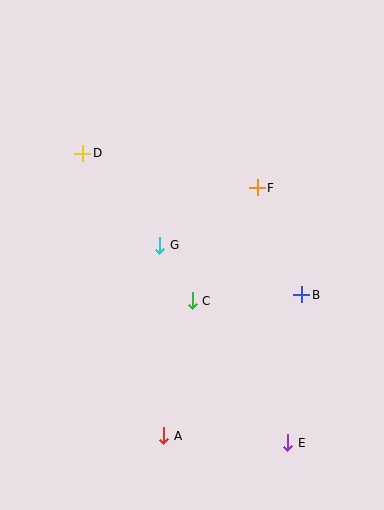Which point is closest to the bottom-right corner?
Point E is closest to the bottom-right corner.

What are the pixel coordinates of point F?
Point F is at (257, 188).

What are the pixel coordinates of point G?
Point G is at (160, 245).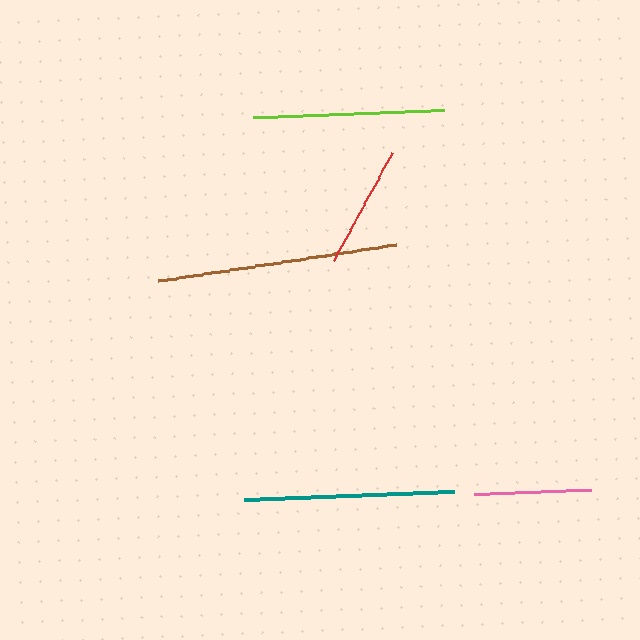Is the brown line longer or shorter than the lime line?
The brown line is longer than the lime line.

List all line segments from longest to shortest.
From longest to shortest: brown, teal, lime, red, pink.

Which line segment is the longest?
The brown line is the longest at approximately 240 pixels.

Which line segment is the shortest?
The pink line is the shortest at approximately 117 pixels.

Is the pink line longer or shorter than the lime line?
The lime line is longer than the pink line.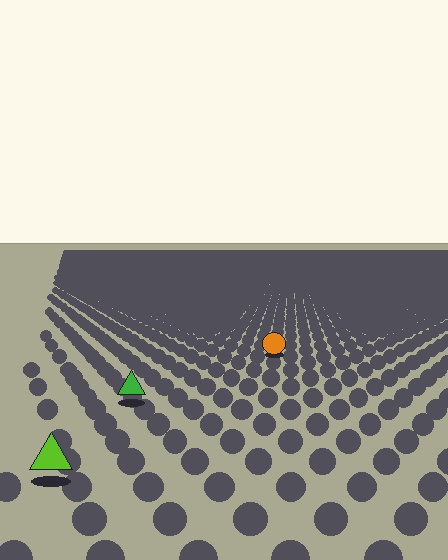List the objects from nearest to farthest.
From nearest to farthest: the lime triangle, the green triangle, the orange circle.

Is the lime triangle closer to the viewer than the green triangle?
Yes. The lime triangle is closer — you can tell from the texture gradient: the ground texture is coarser near it.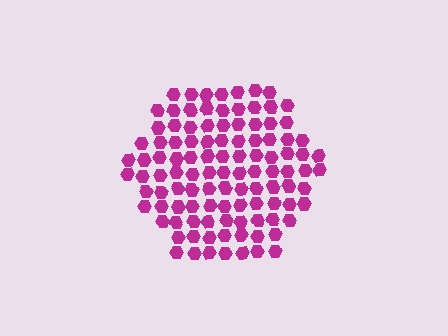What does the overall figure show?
The overall figure shows a hexagon.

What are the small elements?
The small elements are hexagons.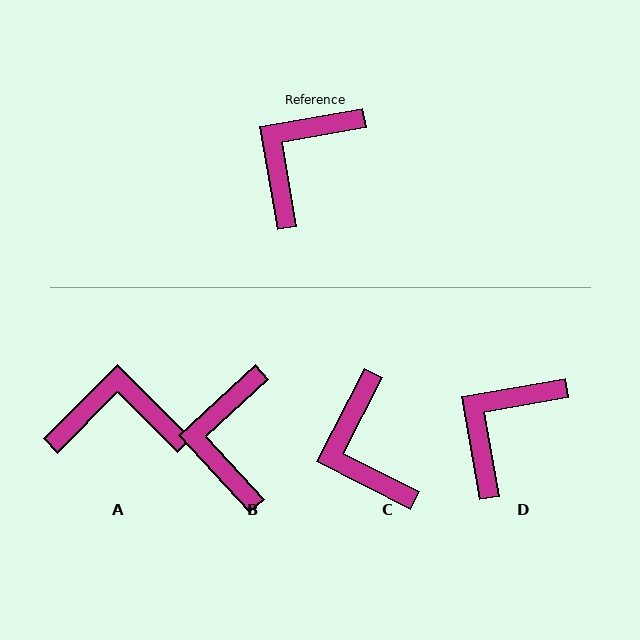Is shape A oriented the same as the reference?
No, it is off by about 55 degrees.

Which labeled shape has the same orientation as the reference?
D.